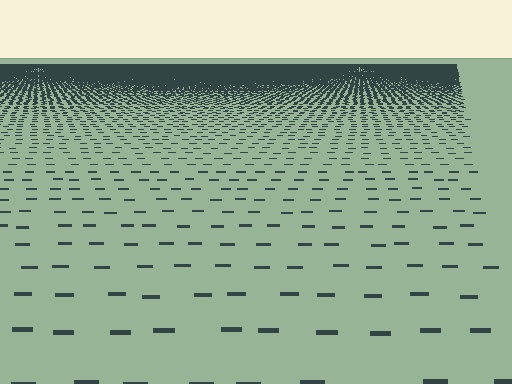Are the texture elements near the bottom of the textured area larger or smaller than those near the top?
Larger. Near the bottom, elements are closer to the viewer and appear at a bigger on-screen size.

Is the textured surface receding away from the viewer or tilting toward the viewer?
The surface is receding away from the viewer. Texture elements get smaller and denser toward the top.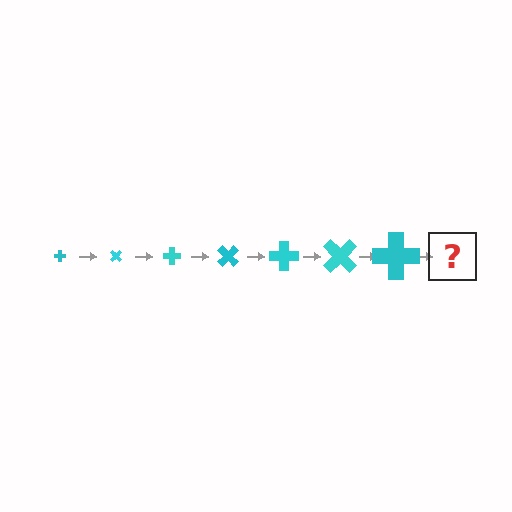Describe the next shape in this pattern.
It should be a cross, larger than the previous one and rotated 315 degrees from the start.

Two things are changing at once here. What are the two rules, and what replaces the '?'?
The two rules are that the cross grows larger each step and it rotates 45 degrees each step. The '?' should be a cross, larger than the previous one and rotated 315 degrees from the start.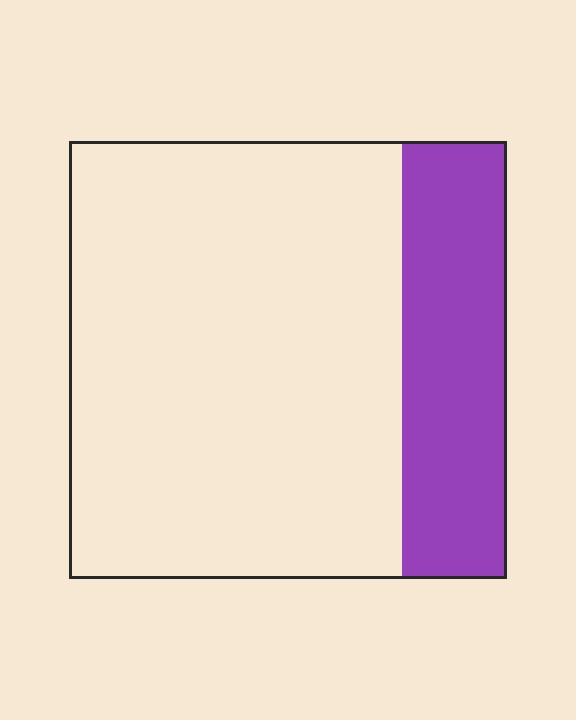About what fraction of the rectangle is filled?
About one quarter (1/4).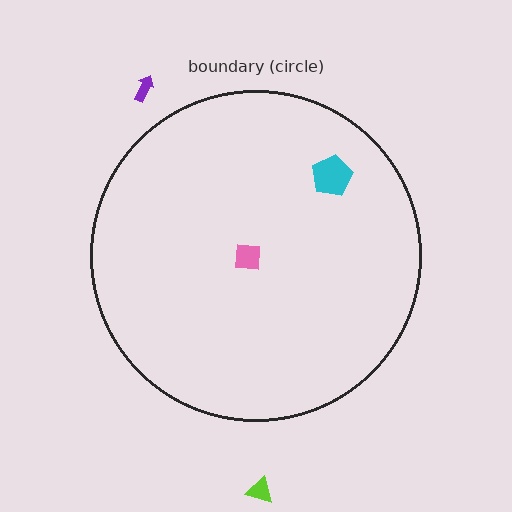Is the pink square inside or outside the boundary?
Inside.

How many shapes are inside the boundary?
2 inside, 2 outside.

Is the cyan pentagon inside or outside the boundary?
Inside.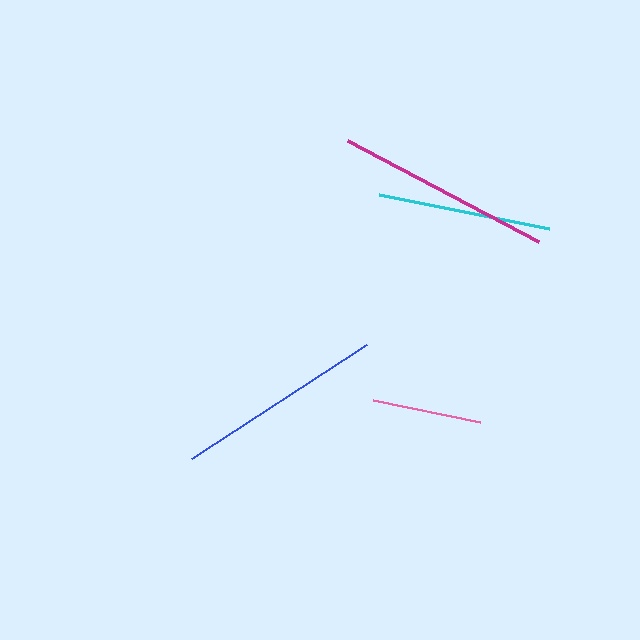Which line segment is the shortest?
The pink line is the shortest at approximately 109 pixels.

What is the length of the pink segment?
The pink segment is approximately 109 pixels long.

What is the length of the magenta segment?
The magenta segment is approximately 216 pixels long.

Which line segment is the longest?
The magenta line is the longest at approximately 216 pixels.